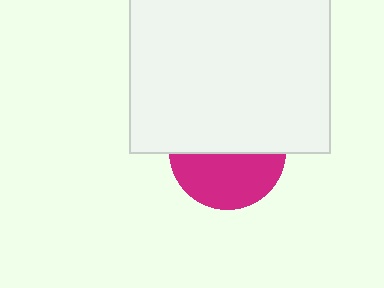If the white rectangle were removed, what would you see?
You would see the complete magenta circle.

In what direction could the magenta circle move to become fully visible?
The magenta circle could move down. That would shift it out from behind the white rectangle entirely.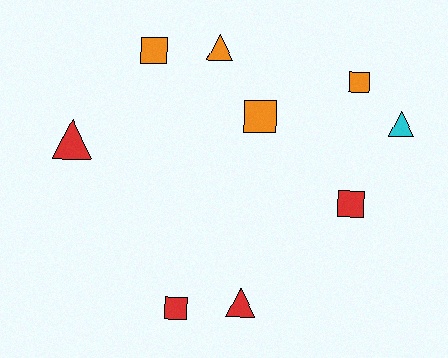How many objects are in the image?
There are 9 objects.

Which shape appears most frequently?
Square, with 5 objects.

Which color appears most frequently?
Orange, with 4 objects.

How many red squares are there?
There are 2 red squares.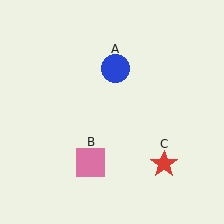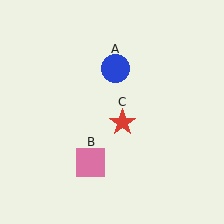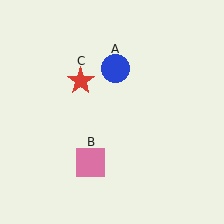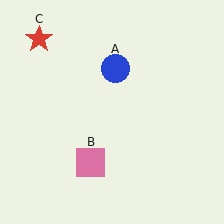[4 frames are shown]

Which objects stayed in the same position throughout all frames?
Blue circle (object A) and pink square (object B) remained stationary.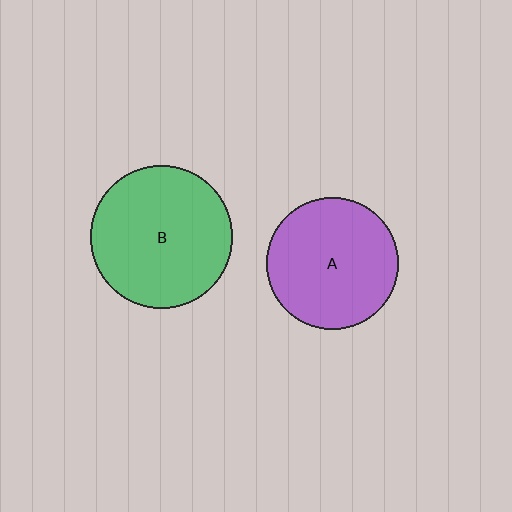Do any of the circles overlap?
No, none of the circles overlap.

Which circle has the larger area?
Circle B (green).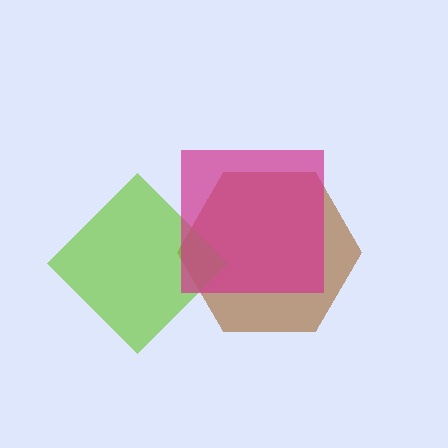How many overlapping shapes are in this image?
There are 3 overlapping shapes in the image.